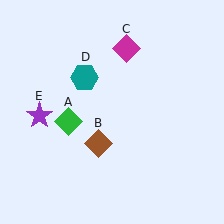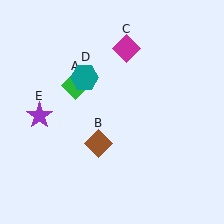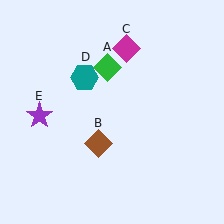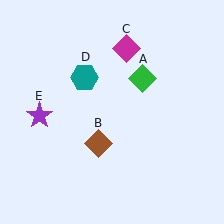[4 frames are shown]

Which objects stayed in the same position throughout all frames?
Brown diamond (object B) and magenta diamond (object C) and teal hexagon (object D) and purple star (object E) remained stationary.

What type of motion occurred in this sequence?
The green diamond (object A) rotated clockwise around the center of the scene.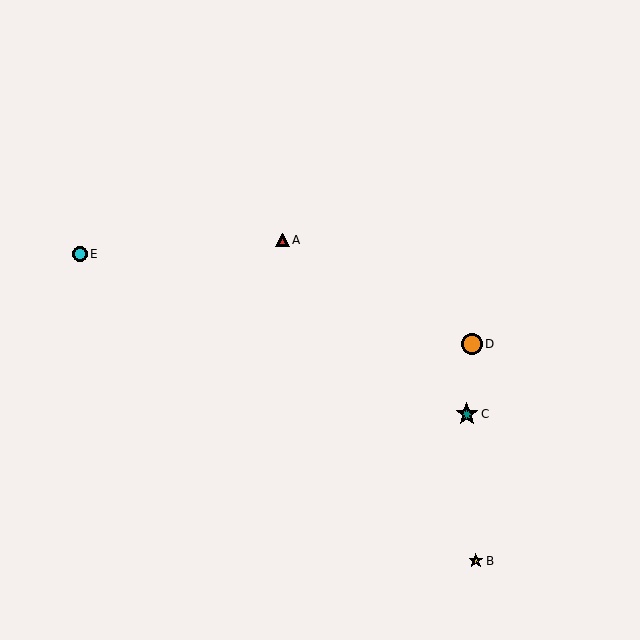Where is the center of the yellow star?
The center of the yellow star is at (476, 561).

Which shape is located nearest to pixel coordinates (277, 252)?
The red triangle (labeled A) at (283, 240) is nearest to that location.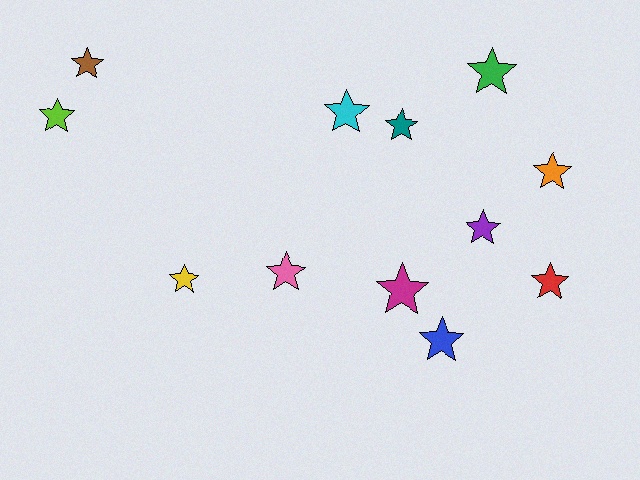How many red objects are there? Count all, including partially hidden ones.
There is 1 red object.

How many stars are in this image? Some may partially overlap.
There are 12 stars.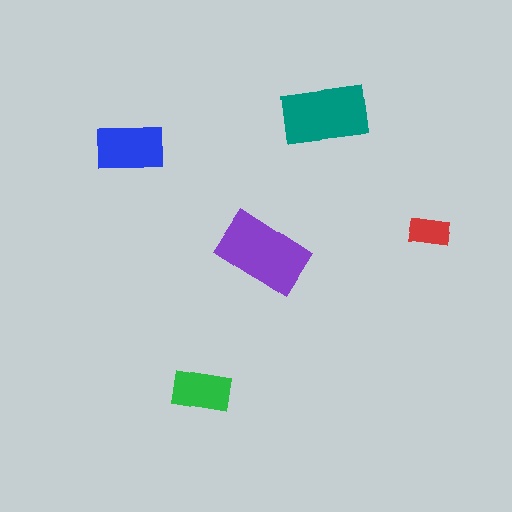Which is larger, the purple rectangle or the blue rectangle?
The purple one.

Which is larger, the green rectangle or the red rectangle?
The green one.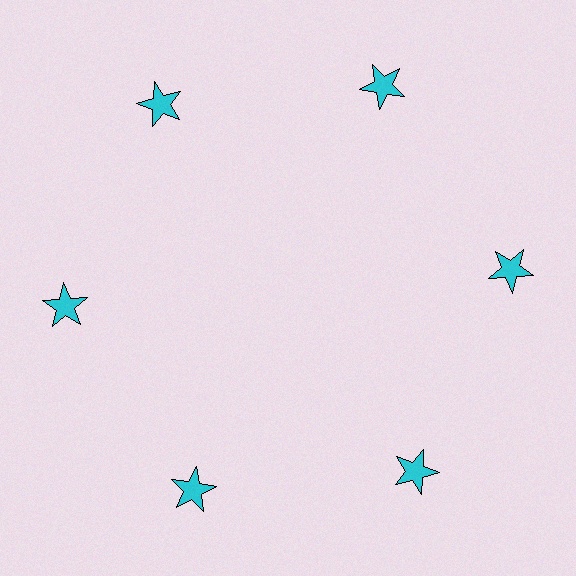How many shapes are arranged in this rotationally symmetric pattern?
There are 6 shapes, arranged in 6 groups of 1.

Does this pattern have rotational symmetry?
Yes, this pattern has 6-fold rotational symmetry. It looks the same after rotating 60 degrees around the center.